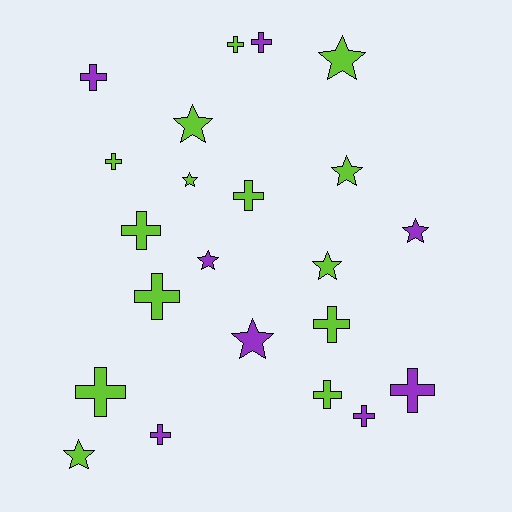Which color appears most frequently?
Lime, with 14 objects.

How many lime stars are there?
There are 6 lime stars.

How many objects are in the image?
There are 22 objects.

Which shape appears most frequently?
Cross, with 13 objects.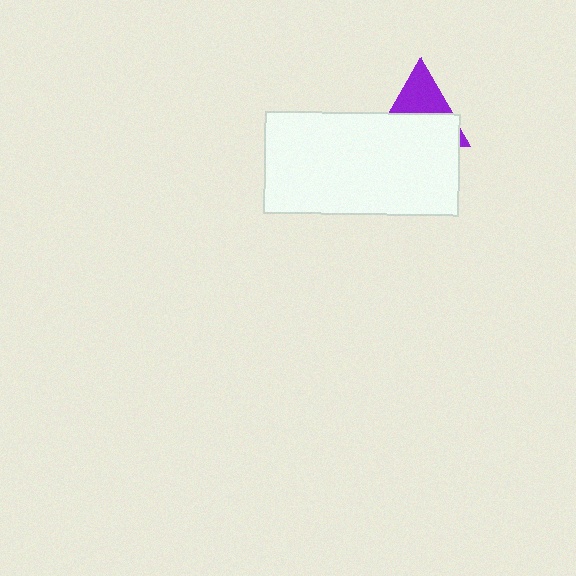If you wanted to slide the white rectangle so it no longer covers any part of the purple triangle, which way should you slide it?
Slide it down — that is the most direct way to separate the two shapes.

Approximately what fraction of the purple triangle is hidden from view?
Roughly 57% of the purple triangle is hidden behind the white rectangle.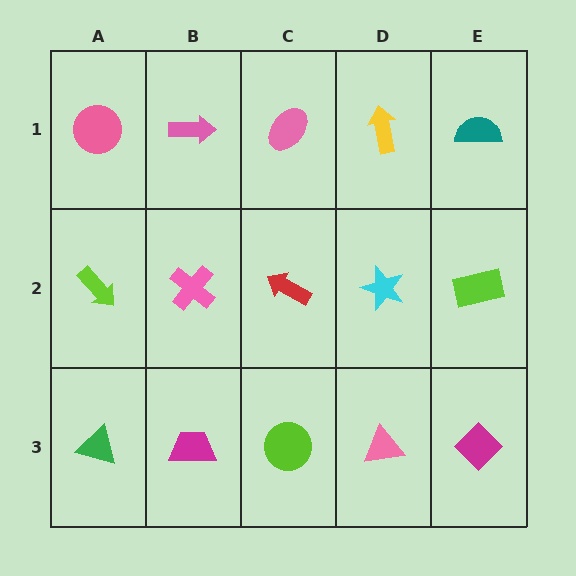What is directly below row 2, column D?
A pink triangle.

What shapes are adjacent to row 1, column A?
A lime arrow (row 2, column A), a pink arrow (row 1, column B).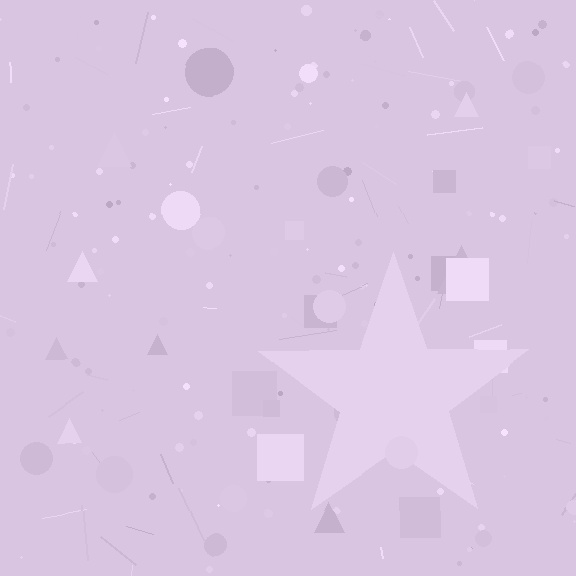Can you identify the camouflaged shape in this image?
The camouflaged shape is a star.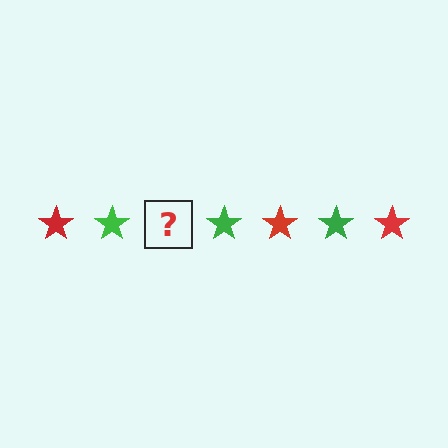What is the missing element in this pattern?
The missing element is a red star.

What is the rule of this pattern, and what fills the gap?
The rule is that the pattern cycles through red, green stars. The gap should be filled with a red star.